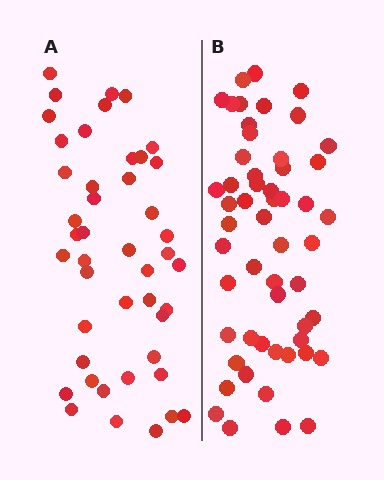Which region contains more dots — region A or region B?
Region B (the right region) has more dots.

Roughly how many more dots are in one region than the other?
Region B has roughly 8 or so more dots than region A.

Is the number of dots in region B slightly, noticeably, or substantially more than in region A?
Region B has only slightly more — the two regions are fairly close. The ratio is roughly 1.2 to 1.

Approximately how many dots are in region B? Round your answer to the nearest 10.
About 50 dots. (The exact count is 54, which rounds to 50.)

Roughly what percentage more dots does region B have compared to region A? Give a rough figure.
About 20% more.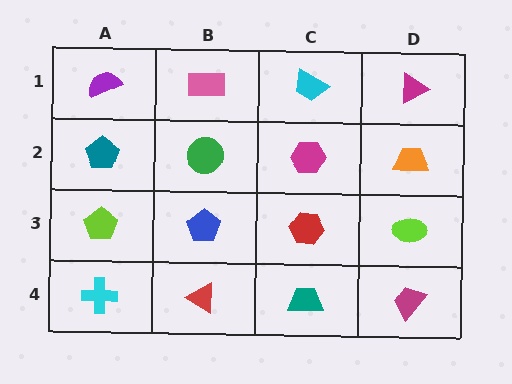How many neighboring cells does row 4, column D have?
2.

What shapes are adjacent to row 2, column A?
A purple semicircle (row 1, column A), a lime pentagon (row 3, column A), a green circle (row 2, column B).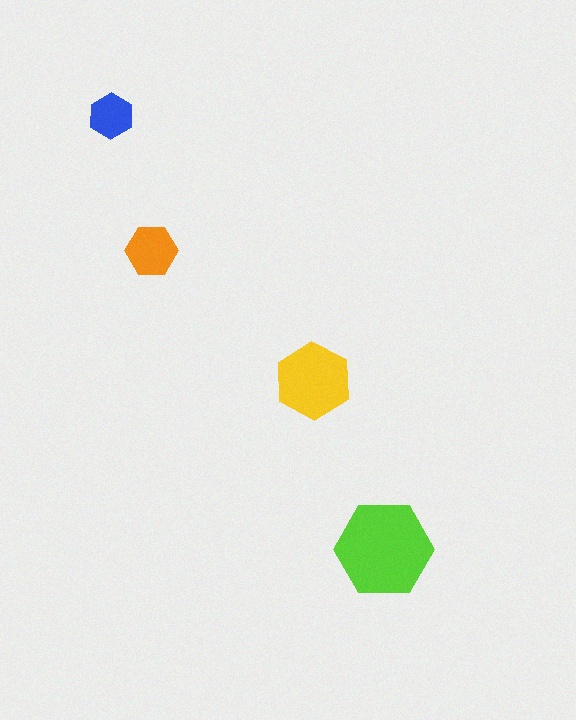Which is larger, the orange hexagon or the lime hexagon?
The lime one.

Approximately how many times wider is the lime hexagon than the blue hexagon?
About 2 times wider.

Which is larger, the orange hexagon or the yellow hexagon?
The yellow one.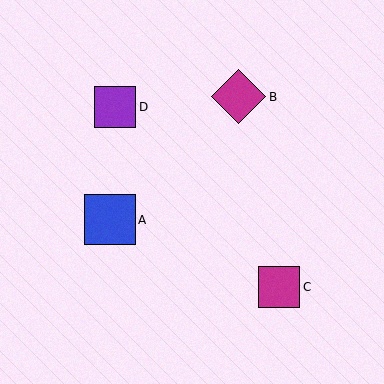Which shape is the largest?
The magenta diamond (labeled B) is the largest.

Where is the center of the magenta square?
The center of the magenta square is at (279, 287).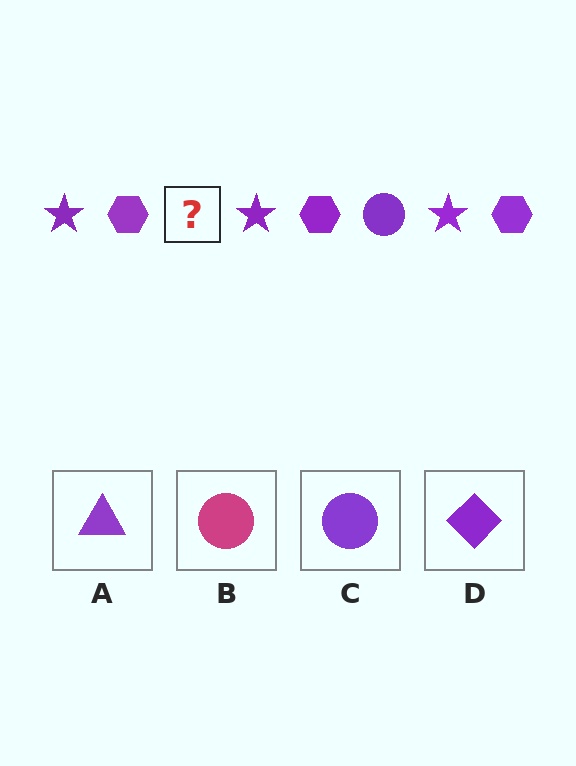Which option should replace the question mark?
Option C.